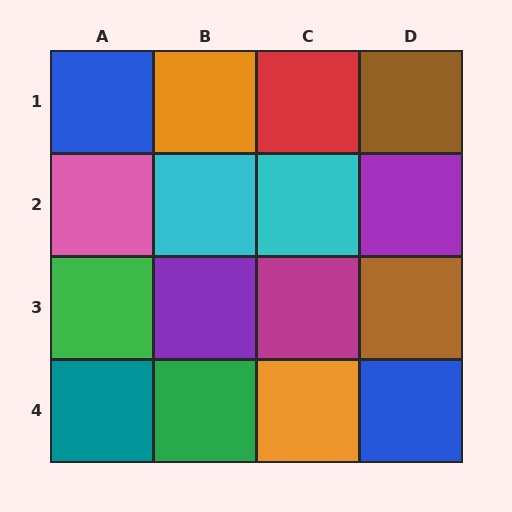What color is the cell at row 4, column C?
Orange.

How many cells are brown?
2 cells are brown.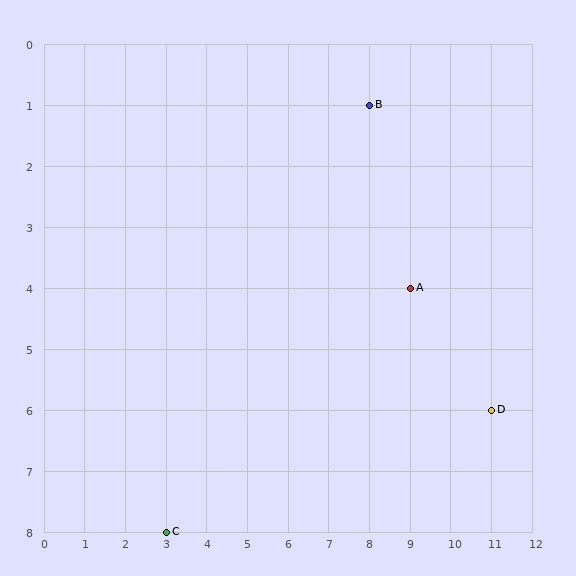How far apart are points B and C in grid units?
Points B and C are 5 columns and 7 rows apart (about 8.6 grid units diagonally).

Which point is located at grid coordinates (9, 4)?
Point A is at (9, 4).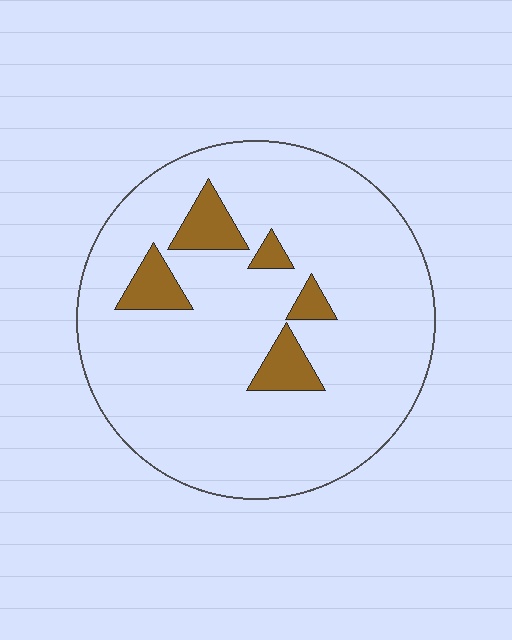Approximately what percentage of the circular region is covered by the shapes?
Approximately 10%.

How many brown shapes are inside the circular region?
5.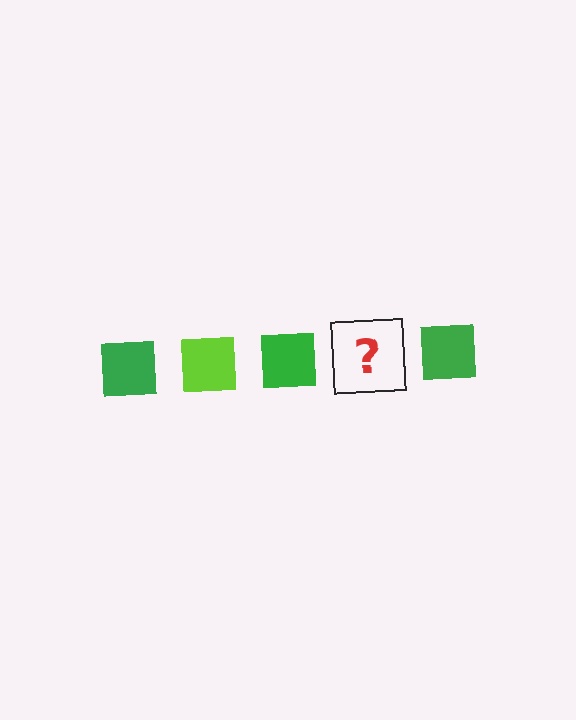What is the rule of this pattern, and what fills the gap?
The rule is that the pattern cycles through green, lime squares. The gap should be filled with a lime square.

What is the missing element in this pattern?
The missing element is a lime square.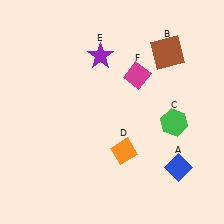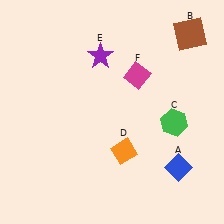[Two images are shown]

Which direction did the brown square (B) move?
The brown square (B) moved right.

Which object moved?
The brown square (B) moved right.